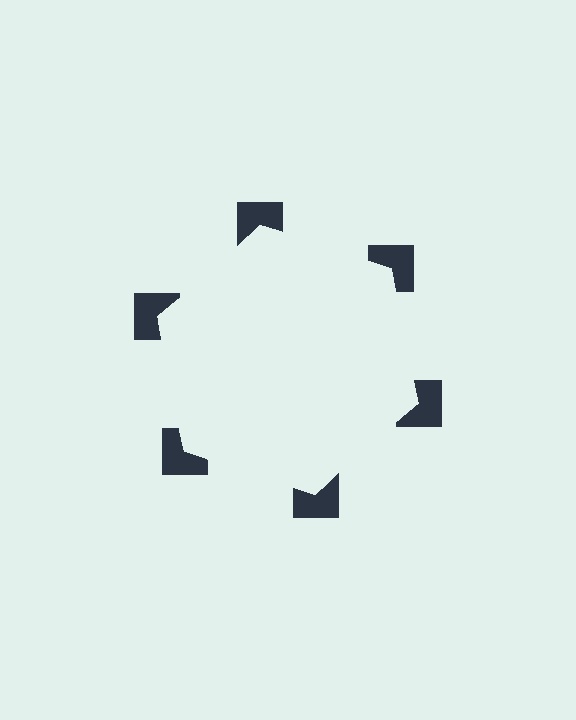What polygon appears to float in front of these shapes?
An illusory hexagon — its edges are inferred from the aligned wedge cuts in the notched squares, not physically drawn.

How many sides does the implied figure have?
6 sides.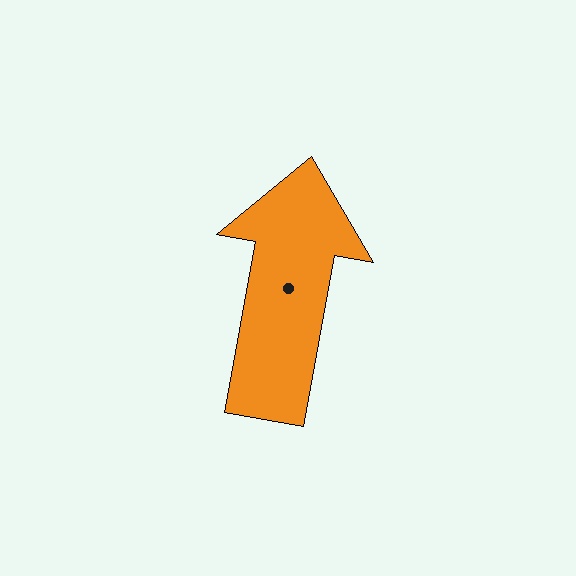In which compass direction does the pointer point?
North.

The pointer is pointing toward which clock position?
Roughly 12 o'clock.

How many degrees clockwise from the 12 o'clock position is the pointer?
Approximately 10 degrees.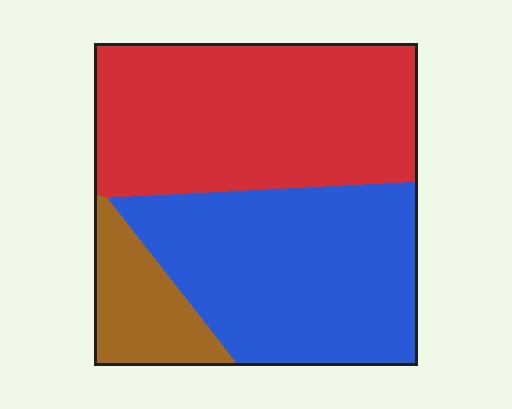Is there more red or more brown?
Red.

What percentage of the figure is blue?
Blue takes up about two fifths (2/5) of the figure.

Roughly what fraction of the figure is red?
Red covers about 45% of the figure.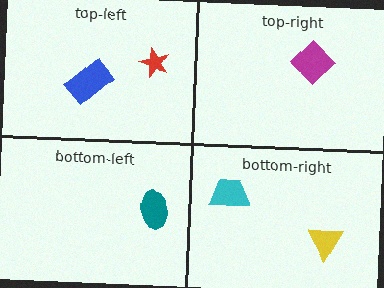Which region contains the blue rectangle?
The top-left region.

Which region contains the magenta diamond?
The top-right region.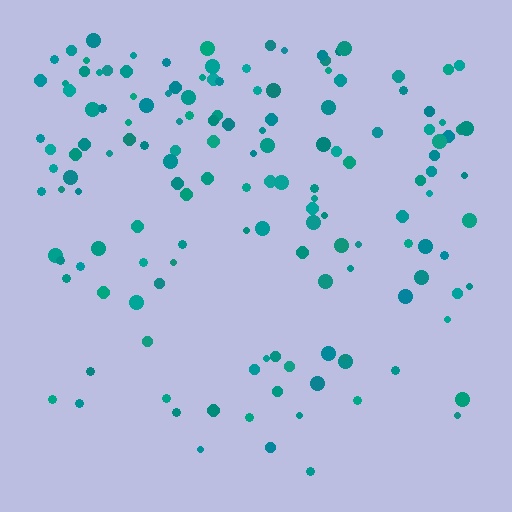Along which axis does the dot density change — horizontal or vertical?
Vertical.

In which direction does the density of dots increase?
From bottom to top, with the top side densest.